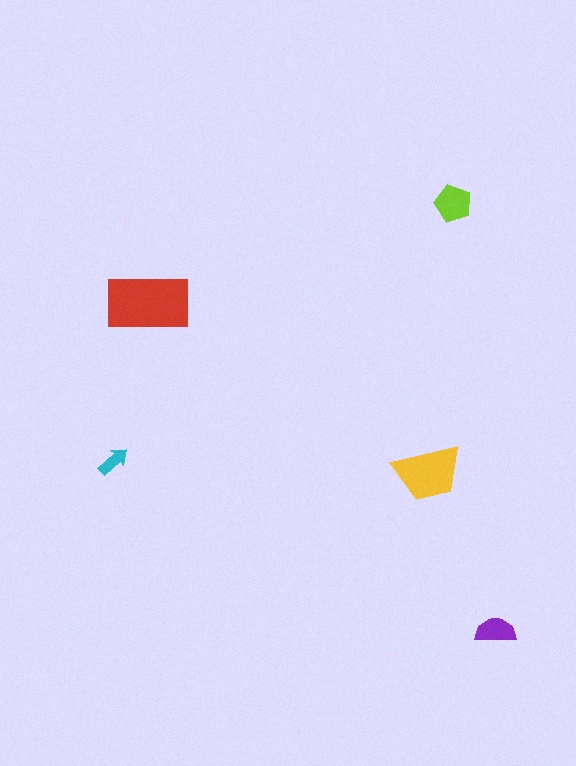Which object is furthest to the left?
The cyan arrow is leftmost.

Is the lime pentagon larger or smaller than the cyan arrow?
Larger.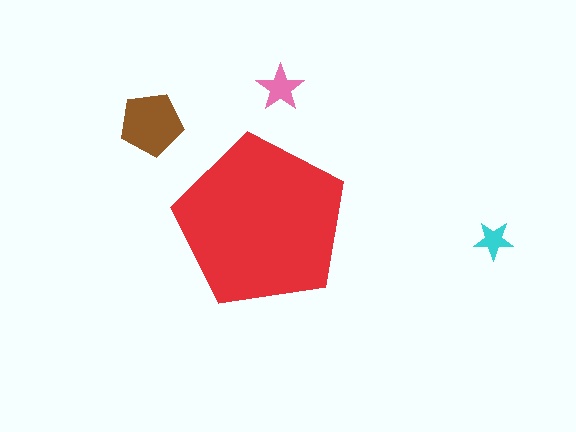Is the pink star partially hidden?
No, the pink star is fully visible.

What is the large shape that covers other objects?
A red pentagon.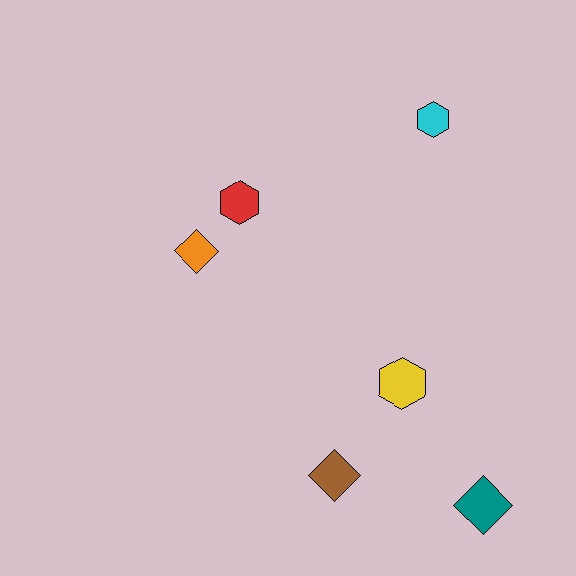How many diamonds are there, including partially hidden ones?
There are 3 diamonds.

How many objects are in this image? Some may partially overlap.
There are 6 objects.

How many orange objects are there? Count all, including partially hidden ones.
There is 1 orange object.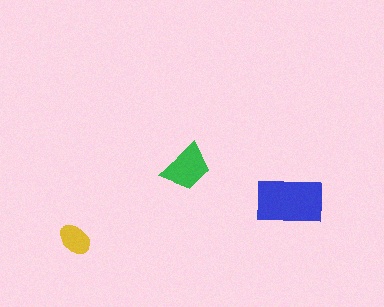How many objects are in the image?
There are 3 objects in the image.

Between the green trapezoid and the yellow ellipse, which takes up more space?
The green trapezoid.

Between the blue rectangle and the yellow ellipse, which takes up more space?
The blue rectangle.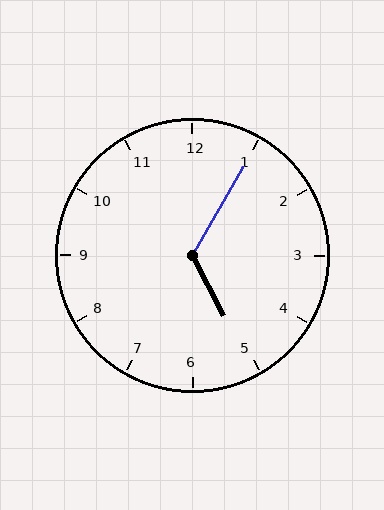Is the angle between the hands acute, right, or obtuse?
It is obtuse.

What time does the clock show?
5:05.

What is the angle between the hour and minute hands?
Approximately 122 degrees.